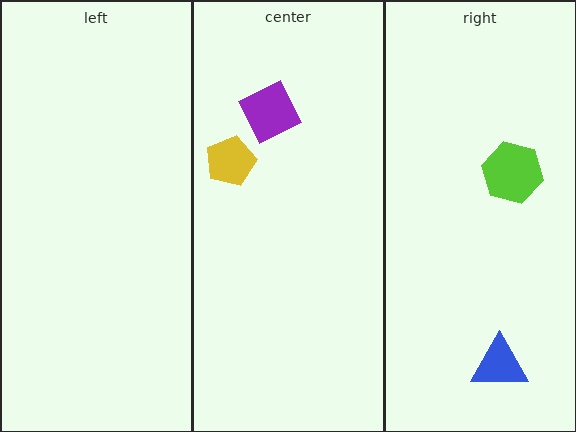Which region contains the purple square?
The center region.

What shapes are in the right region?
The lime hexagon, the blue triangle.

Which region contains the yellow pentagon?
The center region.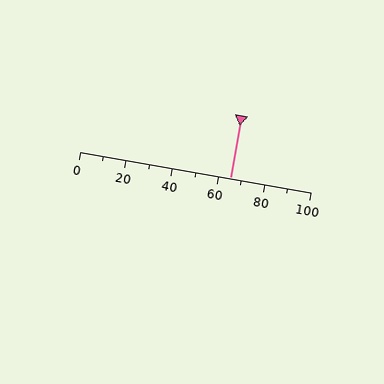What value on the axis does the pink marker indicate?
The marker indicates approximately 65.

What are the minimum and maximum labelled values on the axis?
The axis runs from 0 to 100.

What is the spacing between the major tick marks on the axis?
The major ticks are spaced 20 apart.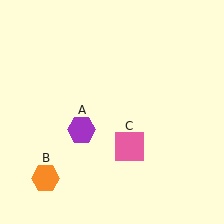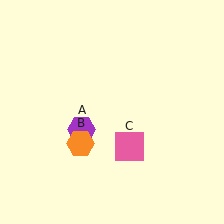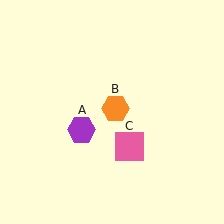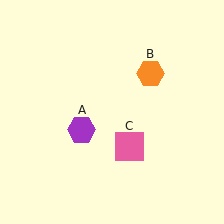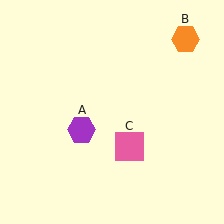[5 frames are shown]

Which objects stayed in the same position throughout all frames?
Purple hexagon (object A) and pink square (object C) remained stationary.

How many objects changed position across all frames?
1 object changed position: orange hexagon (object B).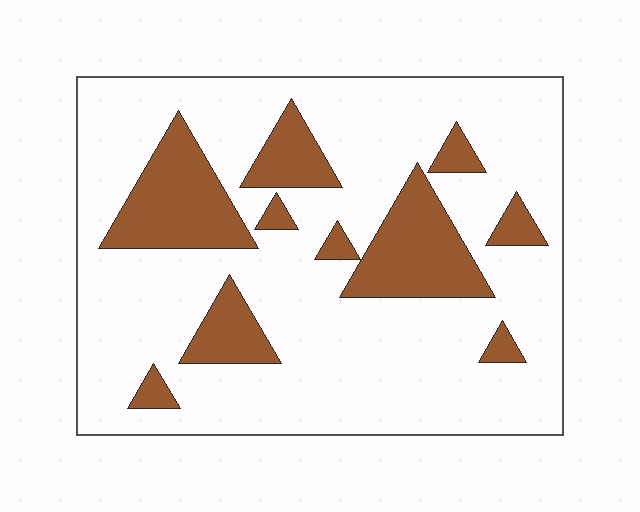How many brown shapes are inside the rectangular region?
10.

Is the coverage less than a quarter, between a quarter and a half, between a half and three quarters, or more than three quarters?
Less than a quarter.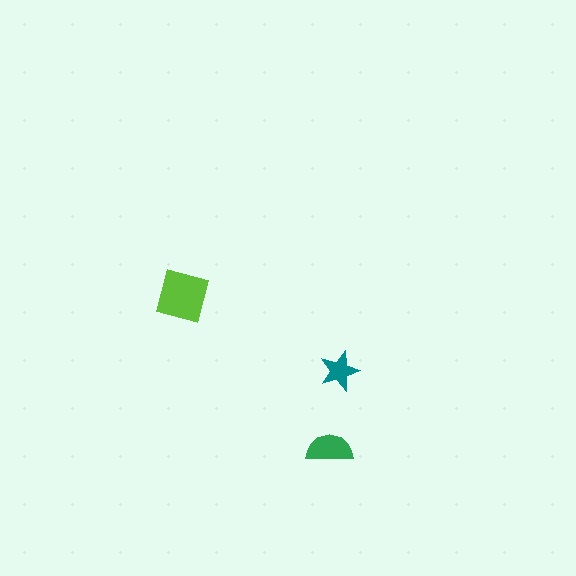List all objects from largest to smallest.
The lime square, the green semicircle, the teal star.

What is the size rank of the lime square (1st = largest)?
1st.